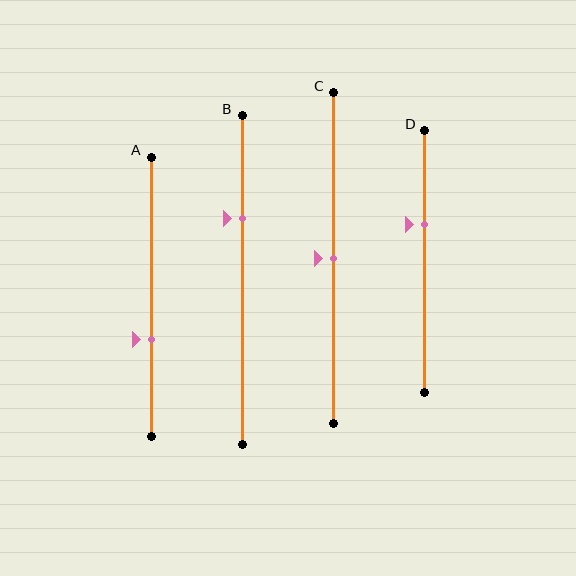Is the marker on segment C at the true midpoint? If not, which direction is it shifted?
Yes, the marker on segment C is at the true midpoint.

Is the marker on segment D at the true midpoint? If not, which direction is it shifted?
No, the marker on segment D is shifted upward by about 14% of the segment length.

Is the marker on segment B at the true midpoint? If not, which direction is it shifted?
No, the marker on segment B is shifted upward by about 19% of the segment length.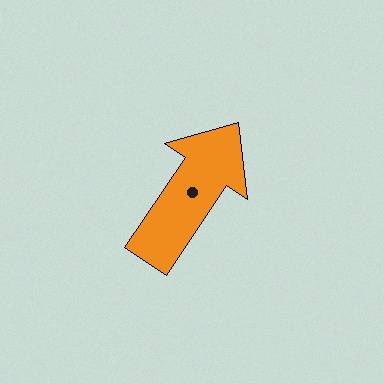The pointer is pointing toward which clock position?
Roughly 1 o'clock.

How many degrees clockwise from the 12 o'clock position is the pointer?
Approximately 34 degrees.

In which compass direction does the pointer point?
Northeast.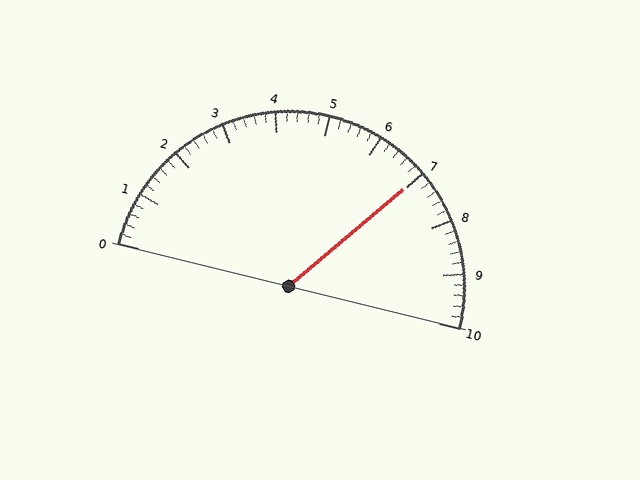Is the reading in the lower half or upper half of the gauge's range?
The reading is in the upper half of the range (0 to 10).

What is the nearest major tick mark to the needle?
The nearest major tick mark is 7.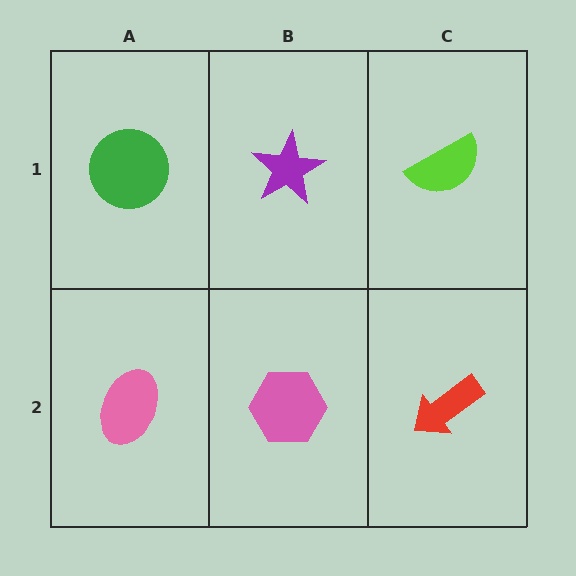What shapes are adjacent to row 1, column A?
A pink ellipse (row 2, column A), a purple star (row 1, column B).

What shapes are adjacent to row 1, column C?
A red arrow (row 2, column C), a purple star (row 1, column B).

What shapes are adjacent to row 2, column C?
A lime semicircle (row 1, column C), a pink hexagon (row 2, column B).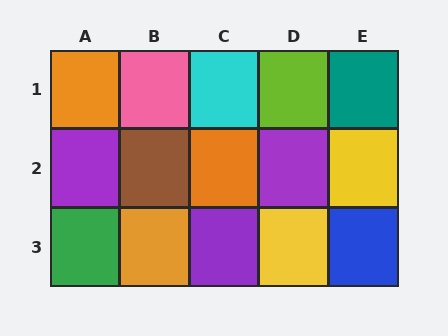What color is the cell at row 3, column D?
Yellow.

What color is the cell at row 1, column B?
Pink.